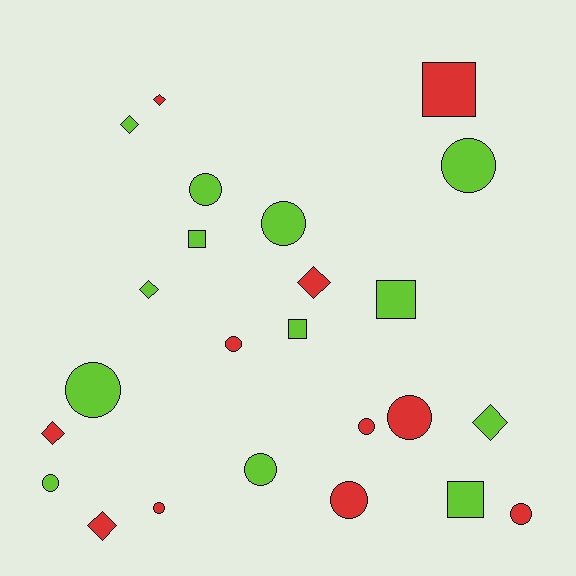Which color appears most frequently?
Lime, with 13 objects.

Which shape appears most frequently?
Circle, with 12 objects.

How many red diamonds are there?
There are 4 red diamonds.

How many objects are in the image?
There are 24 objects.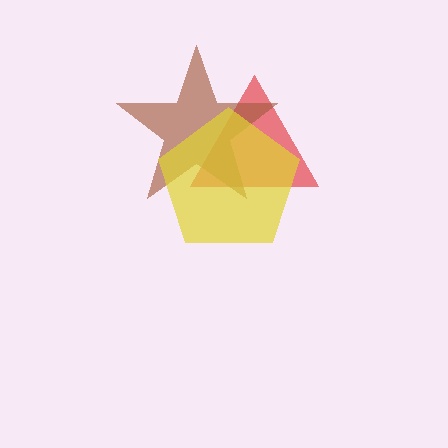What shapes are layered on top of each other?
The layered shapes are: a red triangle, a brown star, a yellow pentagon.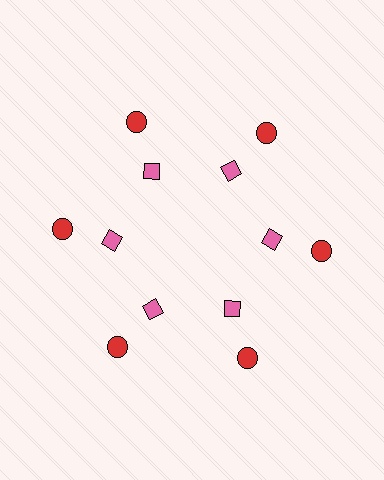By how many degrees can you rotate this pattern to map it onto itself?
The pattern maps onto itself every 60 degrees of rotation.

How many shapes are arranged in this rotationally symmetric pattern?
There are 12 shapes, arranged in 6 groups of 2.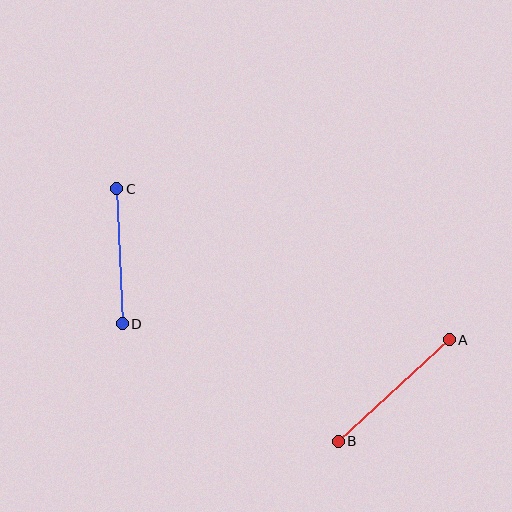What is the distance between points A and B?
The distance is approximately 151 pixels.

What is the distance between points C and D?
The distance is approximately 135 pixels.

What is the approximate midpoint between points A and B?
The midpoint is at approximately (394, 391) pixels.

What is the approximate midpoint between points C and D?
The midpoint is at approximately (120, 256) pixels.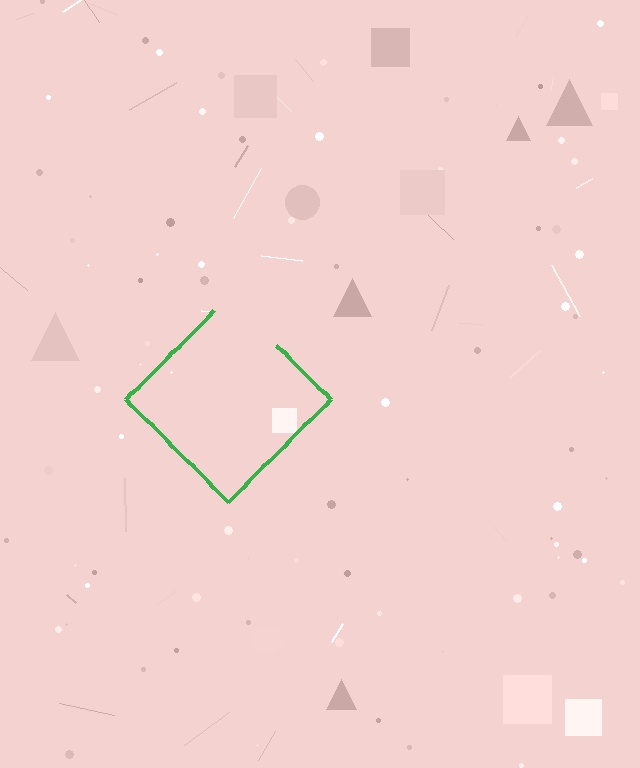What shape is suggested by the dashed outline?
The dashed outline suggests a diamond.